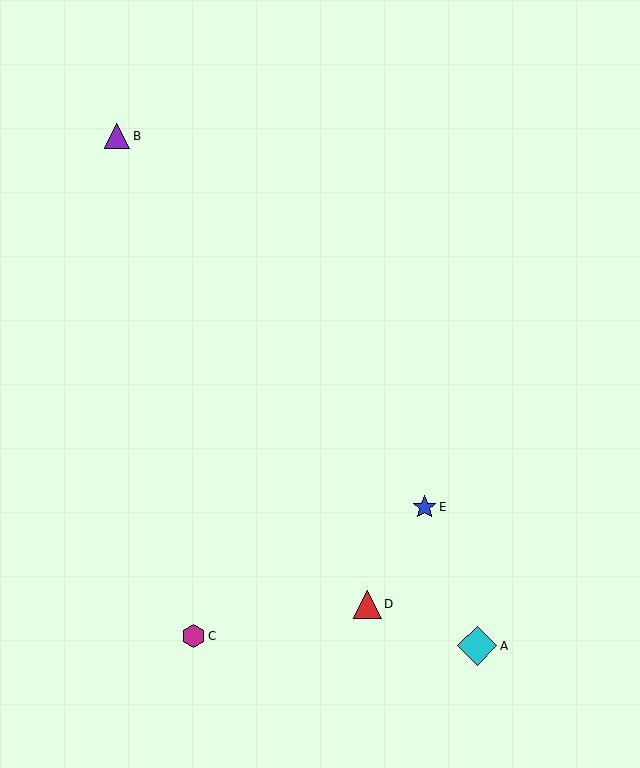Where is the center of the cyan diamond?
The center of the cyan diamond is at (477, 646).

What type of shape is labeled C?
Shape C is a magenta hexagon.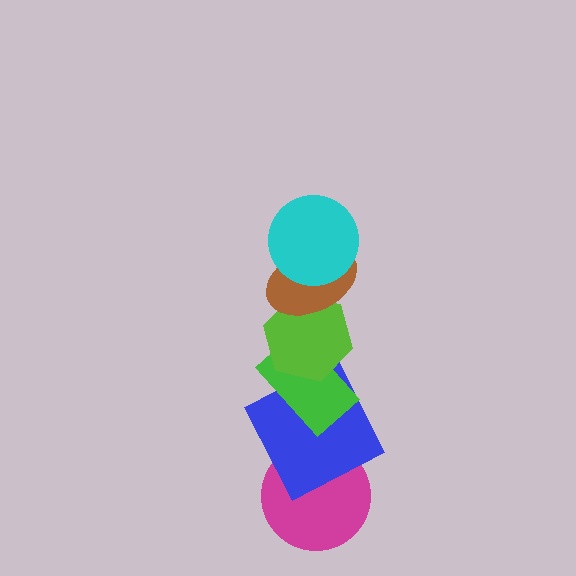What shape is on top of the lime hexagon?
The brown ellipse is on top of the lime hexagon.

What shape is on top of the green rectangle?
The lime hexagon is on top of the green rectangle.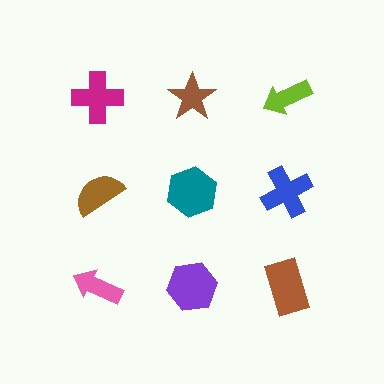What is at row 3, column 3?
A brown rectangle.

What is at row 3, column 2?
A purple hexagon.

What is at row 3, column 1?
A pink arrow.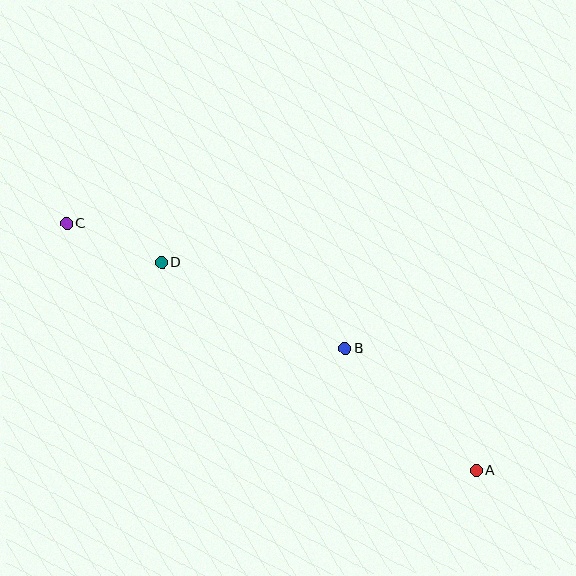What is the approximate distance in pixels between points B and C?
The distance between B and C is approximately 305 pixels.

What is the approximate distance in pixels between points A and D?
The distance between A and D is approximately 378 pixels.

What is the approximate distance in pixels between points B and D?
The distance between B and D is approximately 203 pixels.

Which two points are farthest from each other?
Points A and C are farthest from each other.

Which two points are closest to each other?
Points C and D are closest to each other.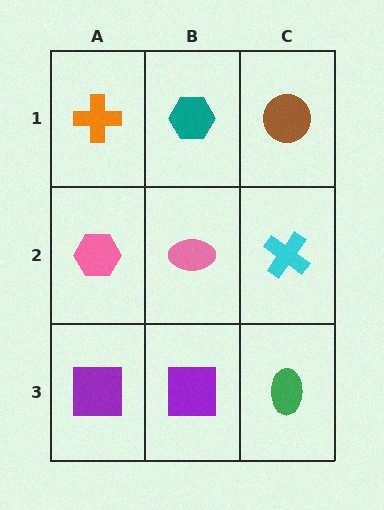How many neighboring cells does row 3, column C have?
2.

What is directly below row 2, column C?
A green ellipse.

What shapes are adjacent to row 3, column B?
A pink ellipse (row 2, column B), a purple square (row 3, column A), a green ellipse (row 3, column C).